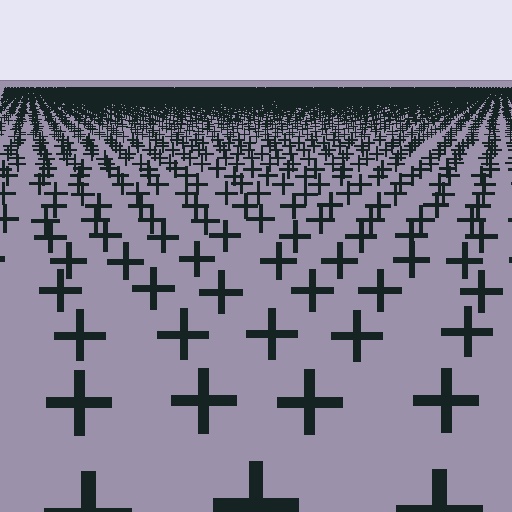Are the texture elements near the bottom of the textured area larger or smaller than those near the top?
Larger. Near the bottom, elements are closer to the viewer and appear at a bigger on-screen size.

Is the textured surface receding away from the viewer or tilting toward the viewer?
The surface is receding away from the viewer. Texture elements get smaller and denser toward the top.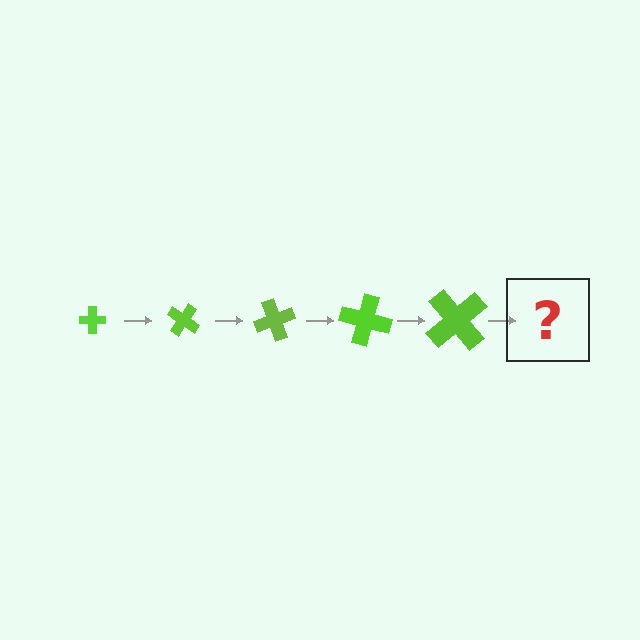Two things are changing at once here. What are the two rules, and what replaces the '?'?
The two rules are that the cross grows larger each step and it rotates 35 degrees each step. The '?' should be a cross, larger than the previous one and rotated 175 degrees from the start.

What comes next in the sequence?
The next element should be a cross, larger than the previous one and rotated 175 degrees from the start.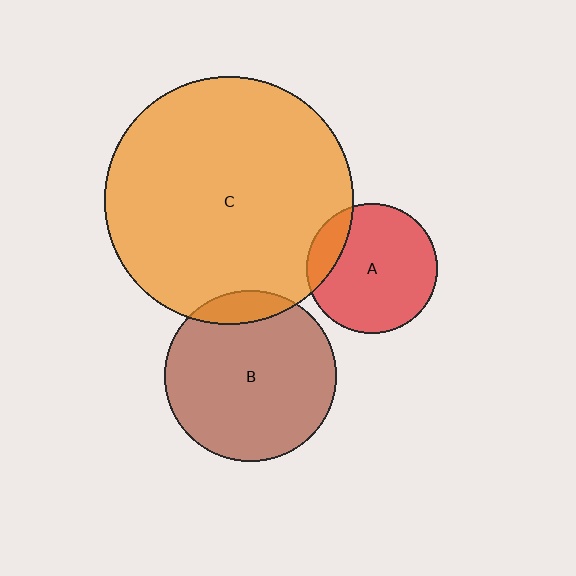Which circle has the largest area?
Circle C (orange).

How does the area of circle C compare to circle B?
Approximately 2.1 times.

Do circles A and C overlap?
Yes.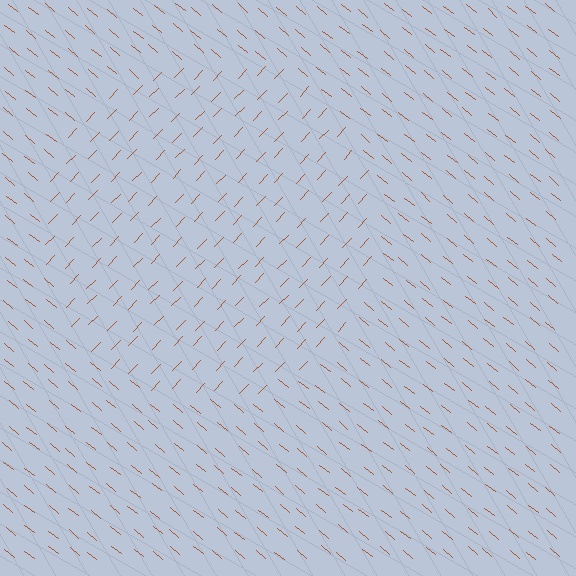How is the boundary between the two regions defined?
The boundary is defined purely by a change in line orientation (approximately 86 degrees difference). All lines are the same color and thickness.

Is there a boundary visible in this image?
Yes, there is a texture boundary formed by a change in line orientation.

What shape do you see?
I see a circle.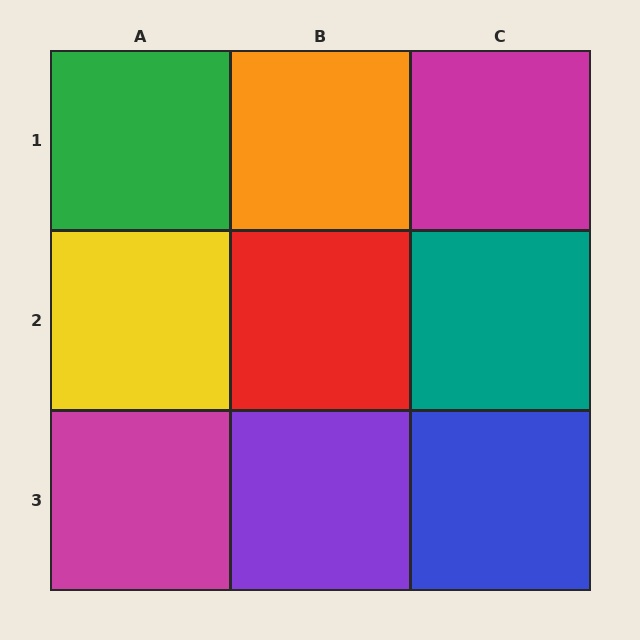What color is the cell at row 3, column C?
Blue.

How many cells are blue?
1 cell is blue.